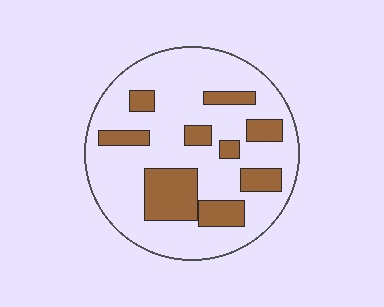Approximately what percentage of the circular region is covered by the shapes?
Approximately 25%.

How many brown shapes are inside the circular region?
9.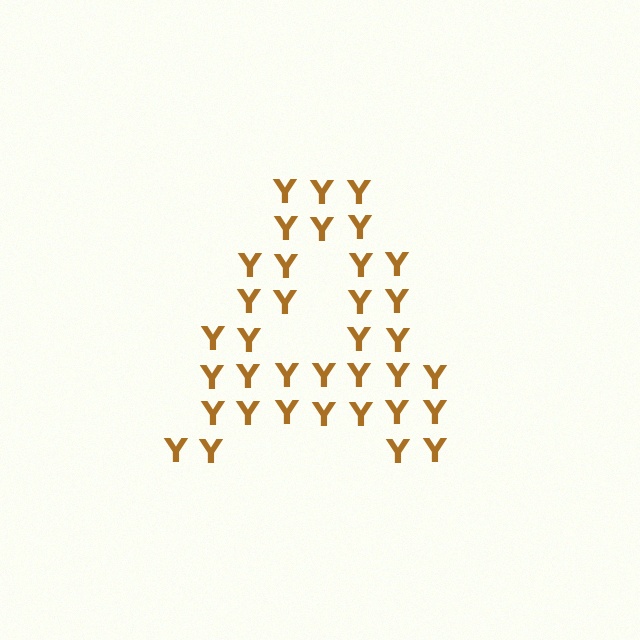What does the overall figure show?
The overall figure shows the letter A.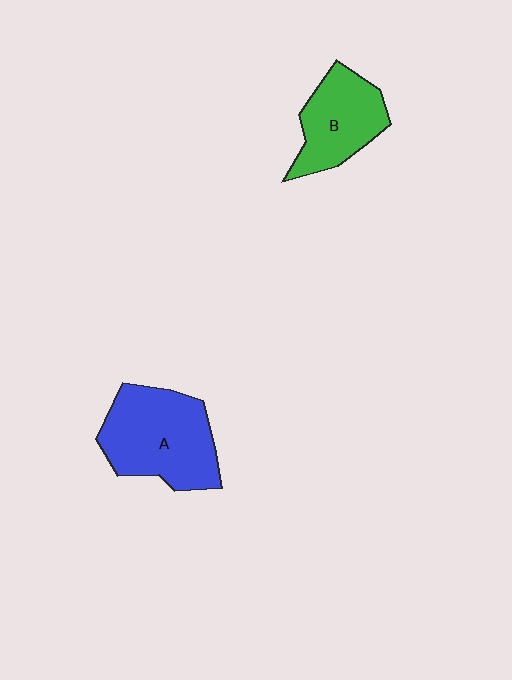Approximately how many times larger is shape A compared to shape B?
Approximately 1.4 times.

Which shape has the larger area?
Shape A (blue).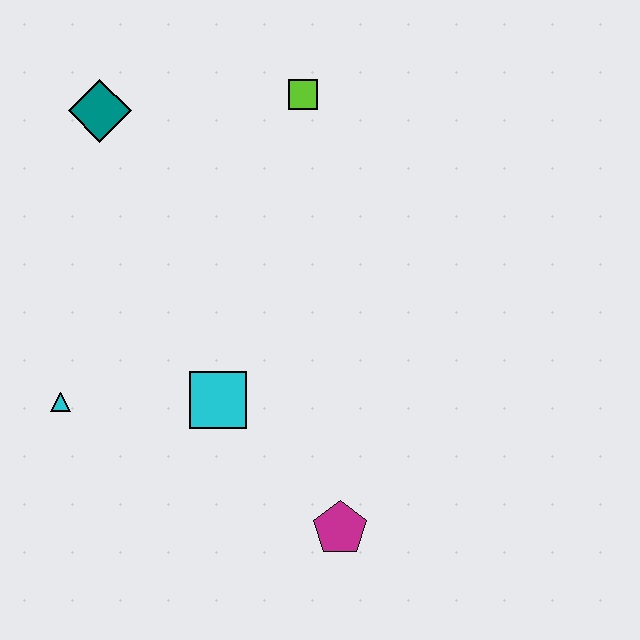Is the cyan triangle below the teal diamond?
Yes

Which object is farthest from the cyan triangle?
The lime square is farthest from the cyan triangle.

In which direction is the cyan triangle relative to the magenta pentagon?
The cyan triangle is to the left of the magenta pentagon.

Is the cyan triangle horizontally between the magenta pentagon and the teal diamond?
No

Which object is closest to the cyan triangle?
The cyan square is closest to the cyan triangle.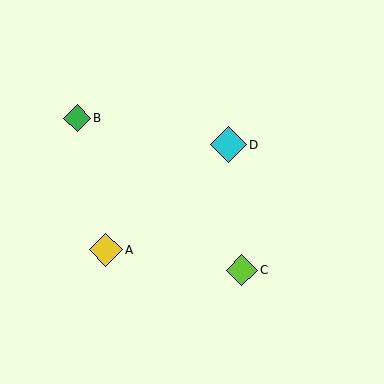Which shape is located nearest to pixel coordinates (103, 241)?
The yellow diamond (labeled A) at (106, 250) is nearest to that location.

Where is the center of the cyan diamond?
The center of the cyan diamond is at (228, 145).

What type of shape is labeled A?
Shape A is a yellow diamond.